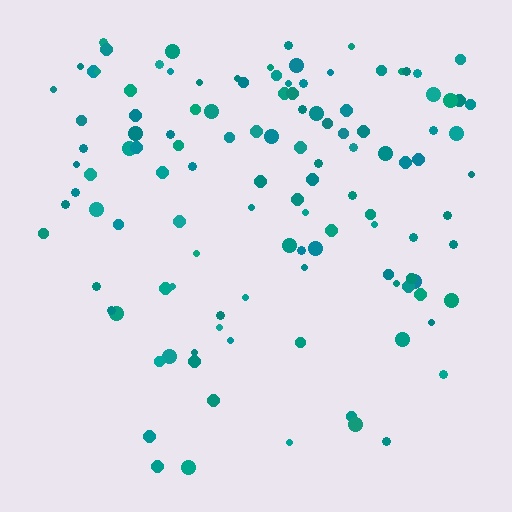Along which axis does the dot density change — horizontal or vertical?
Vertical.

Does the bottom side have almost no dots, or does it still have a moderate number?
Still a moderate number, just noticeably fewer than the top.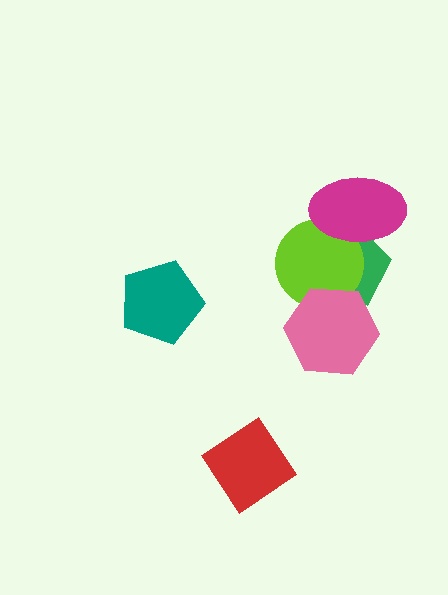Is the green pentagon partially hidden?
Yes, it is partially covered by another shape.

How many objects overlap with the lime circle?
3 objects overlap with the lime circle.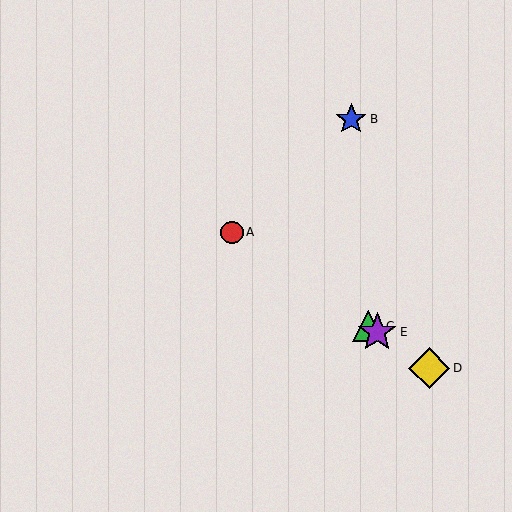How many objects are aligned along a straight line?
4 objects (A, C, D, E) are aligned along a straight line.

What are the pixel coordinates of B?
Object B is at (351, 119).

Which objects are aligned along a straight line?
Objects A, C, D, E are aligned along a straight line.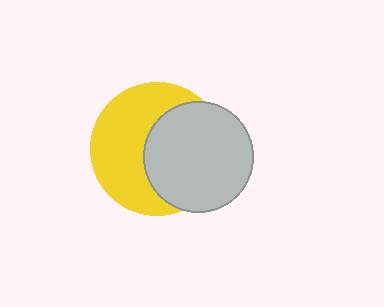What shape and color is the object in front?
The object in front is a light gray circle.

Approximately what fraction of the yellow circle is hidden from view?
Roughly 47% of the yellow circle is hidden behind the light gray circle.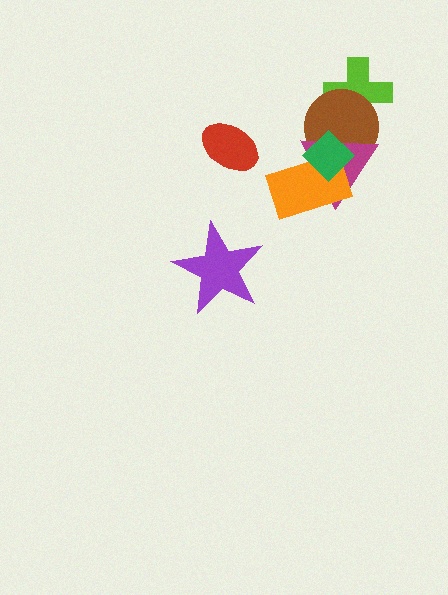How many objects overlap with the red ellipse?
0 objects overlap with the red ellipse.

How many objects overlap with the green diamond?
3 objects overlap with the green diamond.